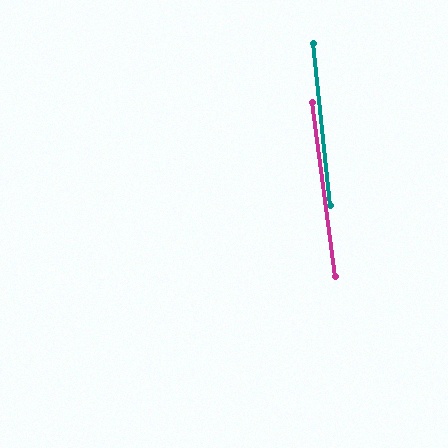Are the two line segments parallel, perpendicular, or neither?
Parallel — their directions differ by only 1.4°.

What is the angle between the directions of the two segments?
Approximately 1 degree.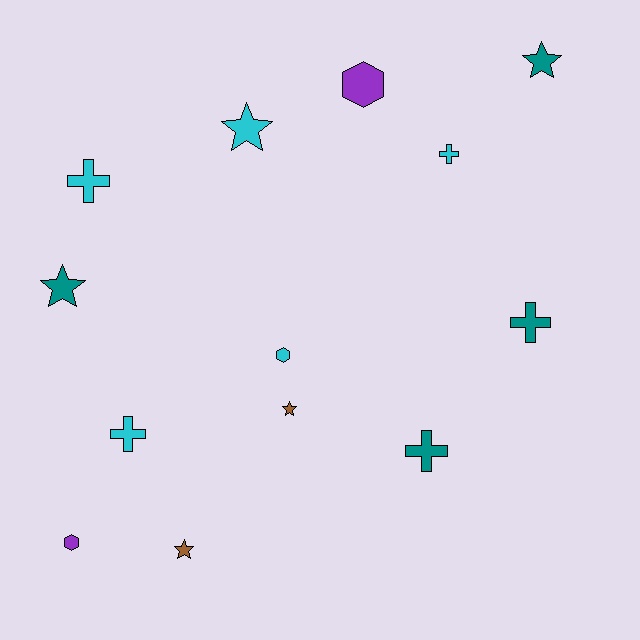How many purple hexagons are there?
There are 2 purple hexagons.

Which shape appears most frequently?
Star, with 5 objects.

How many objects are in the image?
There are 13 objects.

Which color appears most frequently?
Cyan, with 5 objects.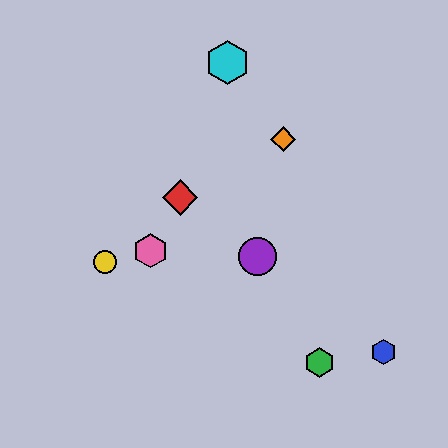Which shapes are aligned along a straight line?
The red diamond, the blue hexagon, the purple circle are aligned along a straight line.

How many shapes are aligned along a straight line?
3 shapes (the red diamond, the blue hexagon, the purple circle) are aligned along a straight line.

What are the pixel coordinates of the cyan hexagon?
The cyan hexagon is at (227, 63).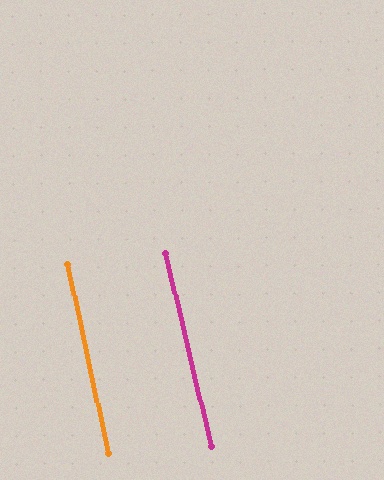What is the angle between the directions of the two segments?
Approximately 1 degree.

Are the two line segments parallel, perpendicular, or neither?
Parallel — their directions differ by only 1.2°.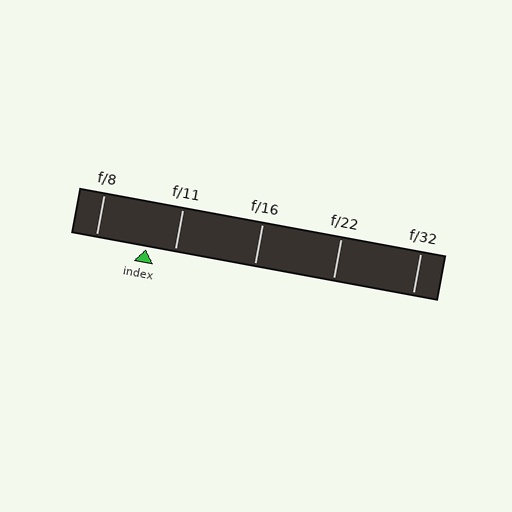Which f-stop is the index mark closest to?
The index mark is closest to f/11.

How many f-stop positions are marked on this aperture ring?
There are 5 f-stop positions marked.